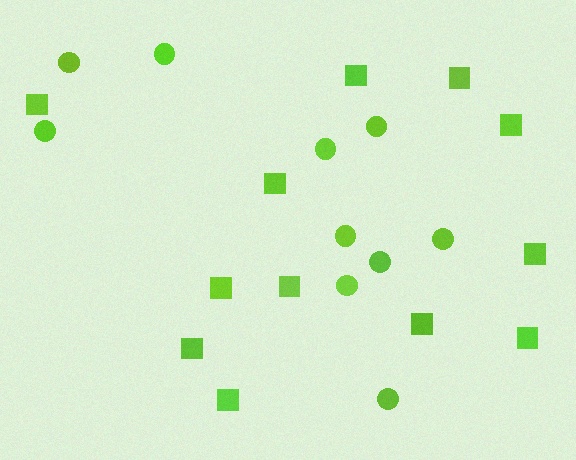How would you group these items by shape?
There are 2 groups: one group of circles (10) and one group of squares (12).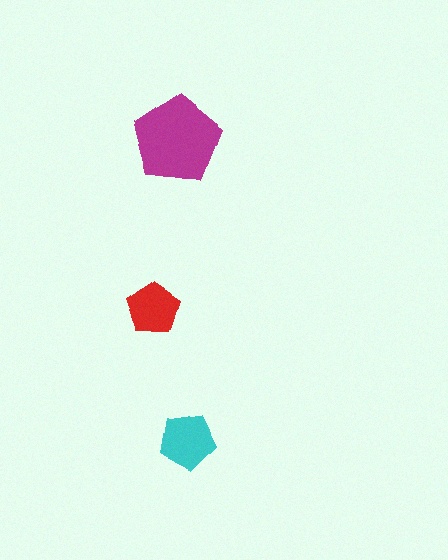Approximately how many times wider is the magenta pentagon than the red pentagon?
About 1.5 times wider.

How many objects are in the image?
There are 3 objects in the image.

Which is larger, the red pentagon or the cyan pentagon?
The cyan one.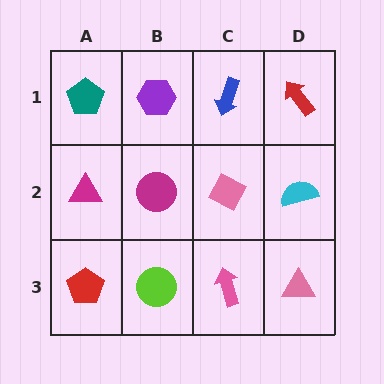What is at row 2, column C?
A pink diamond.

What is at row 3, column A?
A red pentagon.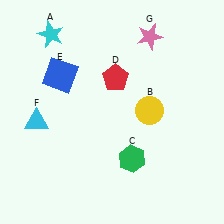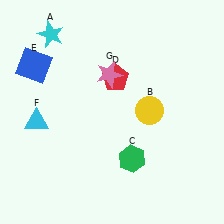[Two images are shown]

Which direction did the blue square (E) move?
The blue square (E) moved left.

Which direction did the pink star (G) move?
The pink star (G) moved left.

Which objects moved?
The objects that moved are: the blue square (E), the pink star (G).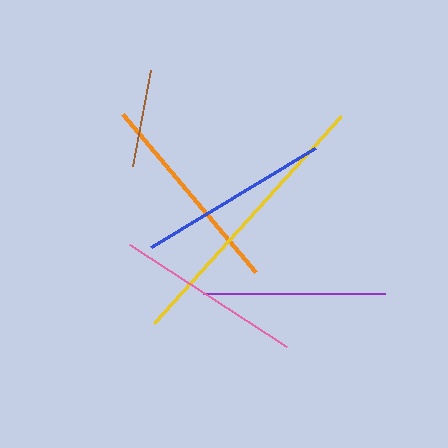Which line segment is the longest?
The yellow line is the longest at approximately 278 pixels.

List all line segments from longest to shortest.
From longest to shortest: yellow, orange, blue, pink, purple, brown.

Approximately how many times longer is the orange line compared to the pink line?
The orange line is approximately 1.1 times the length of the pink line.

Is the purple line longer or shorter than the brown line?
The purple line is longer than the brown line.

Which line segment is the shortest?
The brown line is the shortest at approximately 98 pixels.